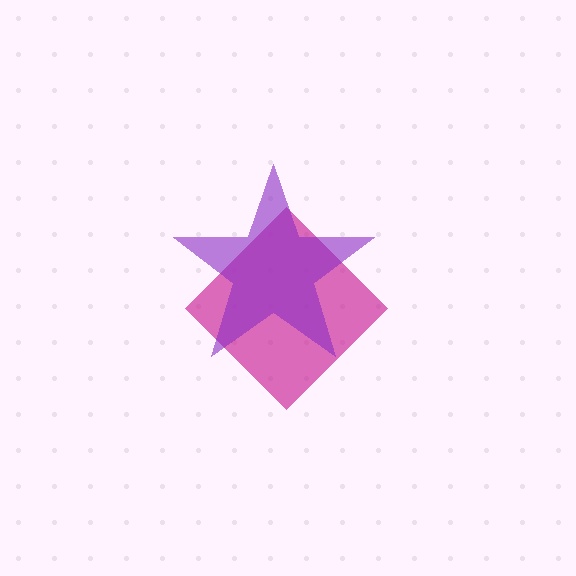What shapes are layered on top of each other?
The layered shapes are: a magenta diamond, a purple star.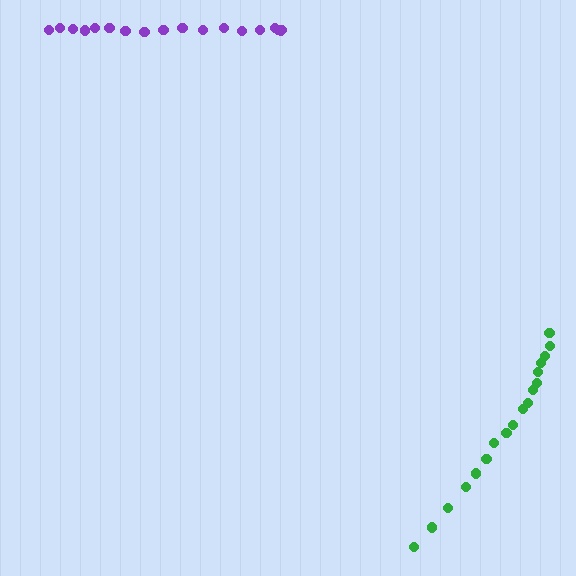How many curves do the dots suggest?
There are 2 distinct paths.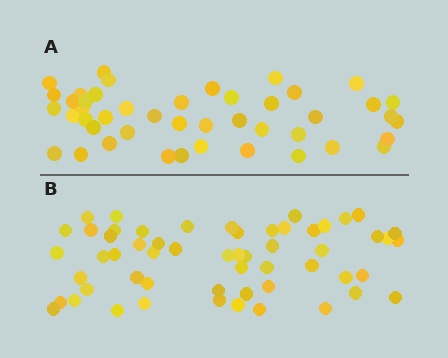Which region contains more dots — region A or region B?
Region B (the bottom region) has more dots.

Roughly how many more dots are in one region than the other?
Region B has roughly 12 or so more dots than region A.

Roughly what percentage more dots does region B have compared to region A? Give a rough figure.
About 25% more.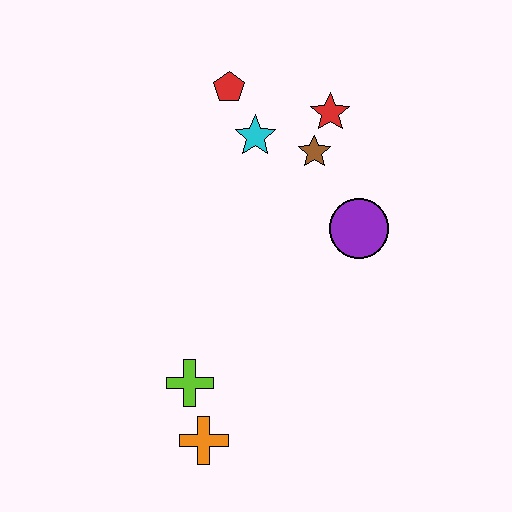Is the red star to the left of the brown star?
No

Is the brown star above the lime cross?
Yes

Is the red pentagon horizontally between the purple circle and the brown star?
No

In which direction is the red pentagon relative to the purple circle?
The red pentagon is above the purple circle.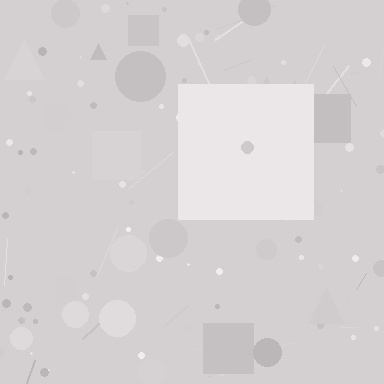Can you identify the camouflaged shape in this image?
The camouflaged shape is a square.